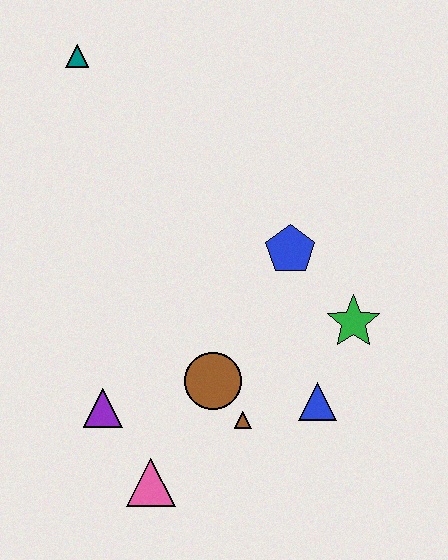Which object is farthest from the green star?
The teal triangle is farthest from the green star.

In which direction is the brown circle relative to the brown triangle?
The brown circle is above the brown triangle.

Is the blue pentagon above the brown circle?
Yes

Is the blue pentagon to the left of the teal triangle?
No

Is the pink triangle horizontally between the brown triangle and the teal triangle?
Yes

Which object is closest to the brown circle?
The brown triangle is closest to the brown circle.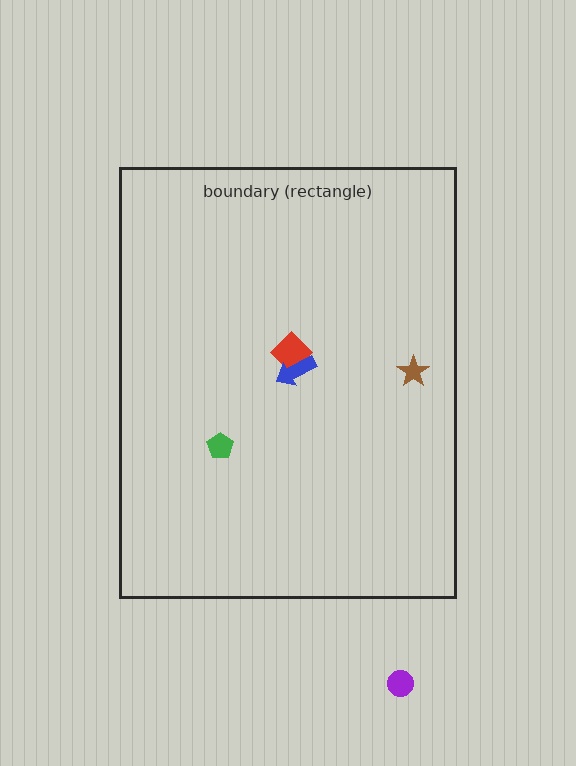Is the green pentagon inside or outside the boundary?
Inside.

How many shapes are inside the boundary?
4 inside, 1 outside.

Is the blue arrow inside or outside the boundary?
Inside.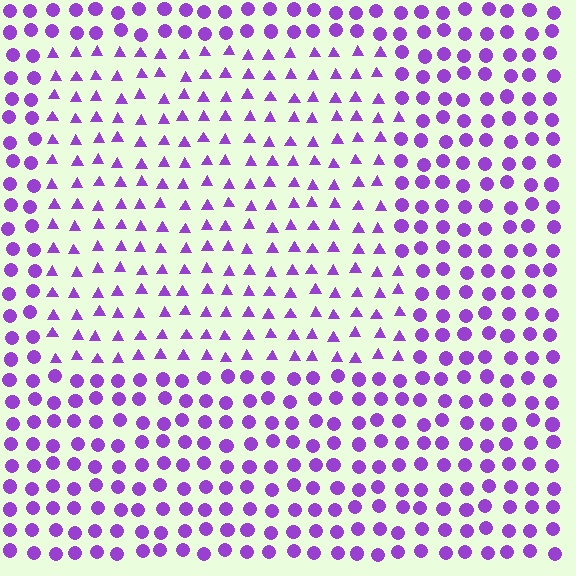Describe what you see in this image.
The image is filled with small purple elements arranged in a uniform grid. A rectangle-shaped region contains triangles, while the surrounding area contains circles. The boundary is defined purely by the change in element shape.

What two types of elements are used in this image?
The image uses triangles inside the rectangle region and circles outside it.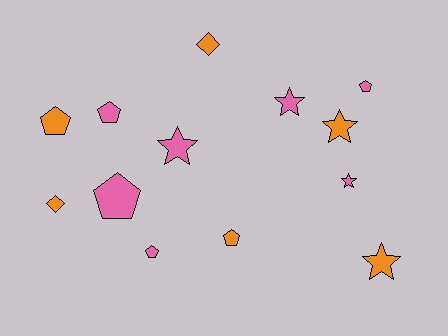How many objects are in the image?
There are 13 objects.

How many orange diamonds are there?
There are 2 orange diamonds.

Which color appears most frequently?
Pink, with 7 objects.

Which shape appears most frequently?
Pentagon, with 6 objects.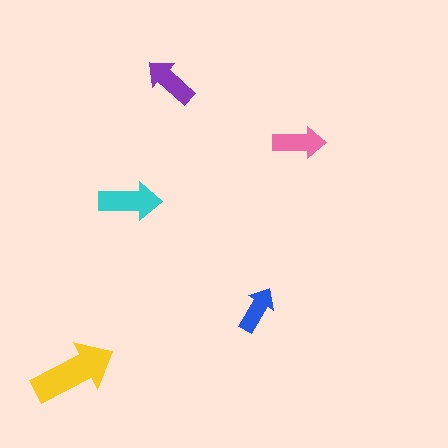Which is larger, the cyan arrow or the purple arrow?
The cyan one.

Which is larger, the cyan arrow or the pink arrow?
The cyan one.